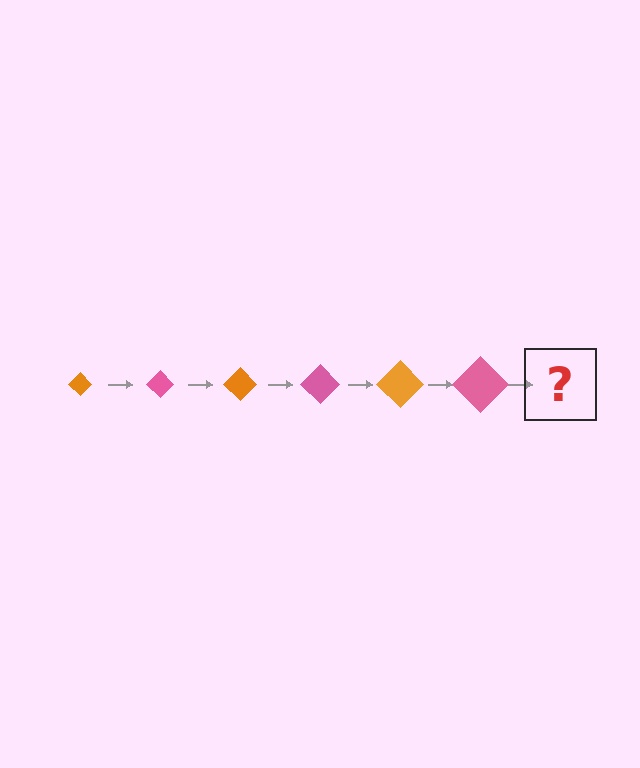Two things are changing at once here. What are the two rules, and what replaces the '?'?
The two rules are that the diamond grows larger each step and the color cycles through orange and pink. The '?' should be an orange diamond, larger than the previous one.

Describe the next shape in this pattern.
It should be an orange diamond, larger than the previous one.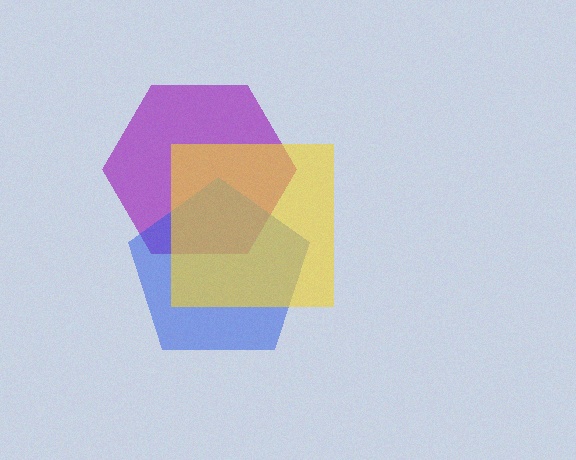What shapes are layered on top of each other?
The layered shapes are: a purple hexagon, a blue pentagon, a yellow square.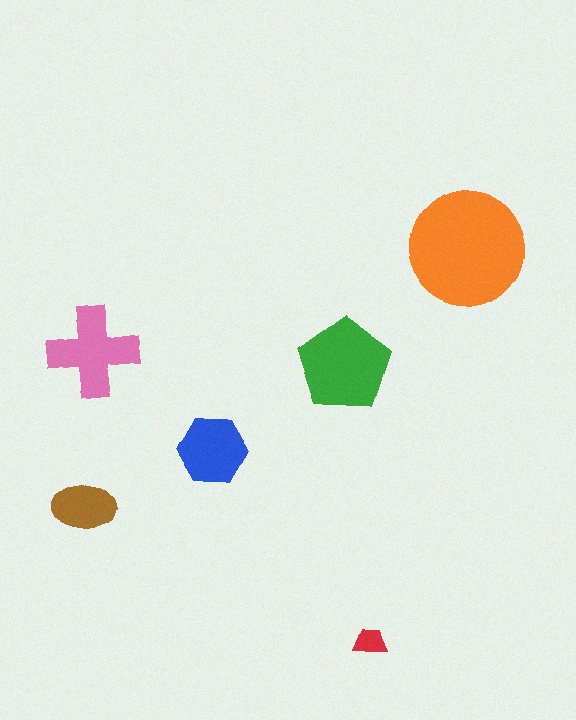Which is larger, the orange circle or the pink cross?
The orange circle.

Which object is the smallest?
The red trapezoid.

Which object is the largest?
The orange circle.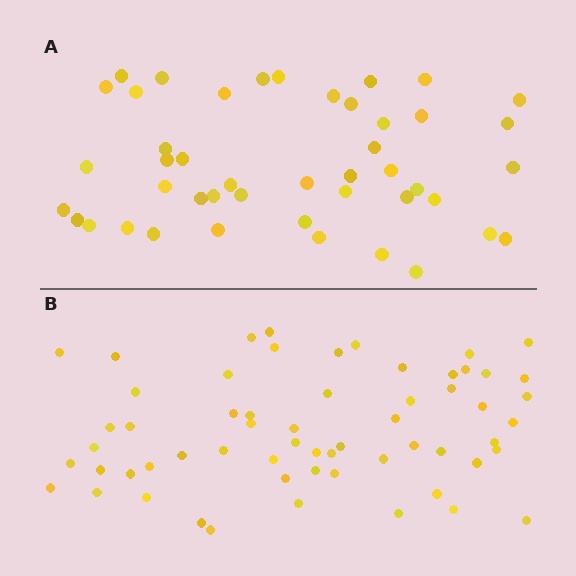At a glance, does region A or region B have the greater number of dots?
Region B (the bottom region) has more dots.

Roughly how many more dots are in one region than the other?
Region B has approximately 15 more dots than region A.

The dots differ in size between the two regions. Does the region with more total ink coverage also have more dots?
No. Region A has more total ink coverage because its dots are larger, but region B actually contains more individual dots. Total area can be misleading — the number of items is what matters here.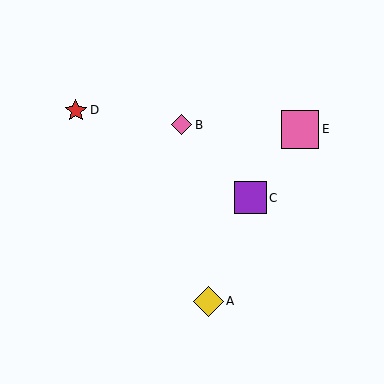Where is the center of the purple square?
The center of the purple square is at (250, 198).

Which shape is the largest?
The pink square (labeled E) is the largest.